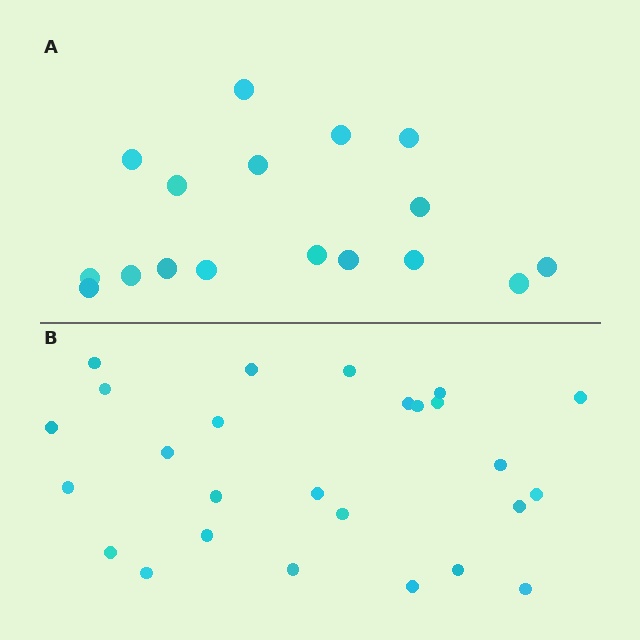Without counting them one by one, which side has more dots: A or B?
Region B (the bottom region) has more dots.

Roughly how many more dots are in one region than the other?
Region B has roughly 8 or so more dots than region A.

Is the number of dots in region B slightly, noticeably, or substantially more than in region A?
Region B has substantially more. The ratio is roughly 1.5 to 1.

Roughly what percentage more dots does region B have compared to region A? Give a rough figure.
About 55% more.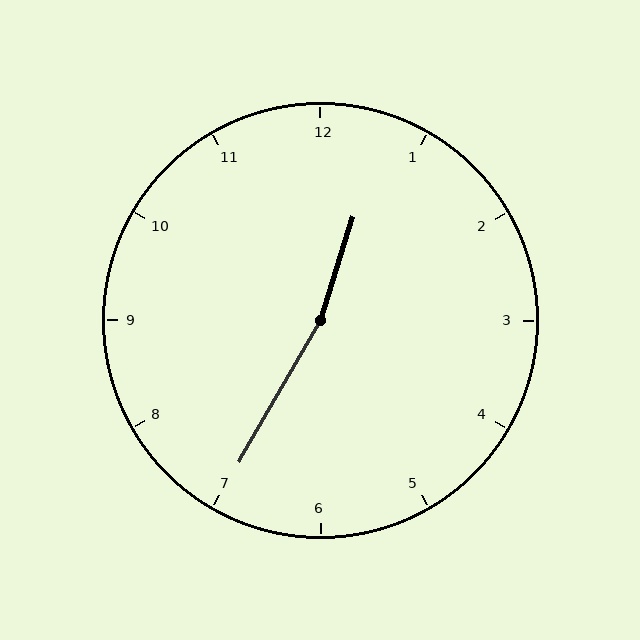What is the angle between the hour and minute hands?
Approximately 168 degrees.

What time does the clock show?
12:35.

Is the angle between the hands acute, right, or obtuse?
It is obtuse.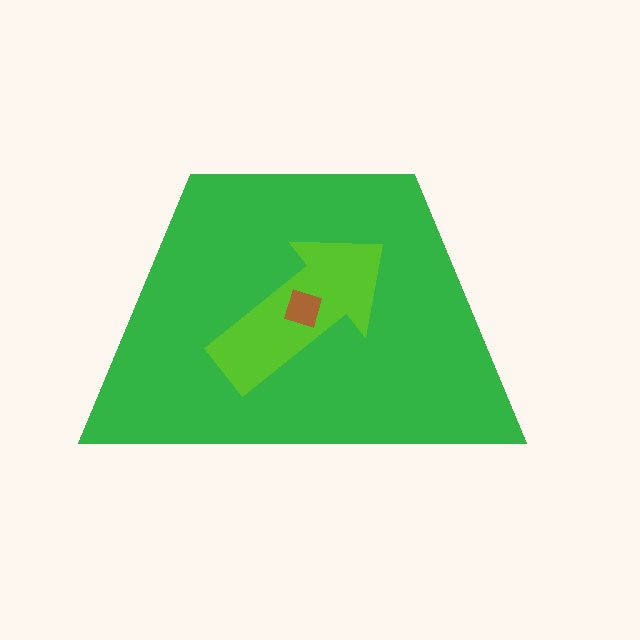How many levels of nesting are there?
3.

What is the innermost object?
The brown diamond.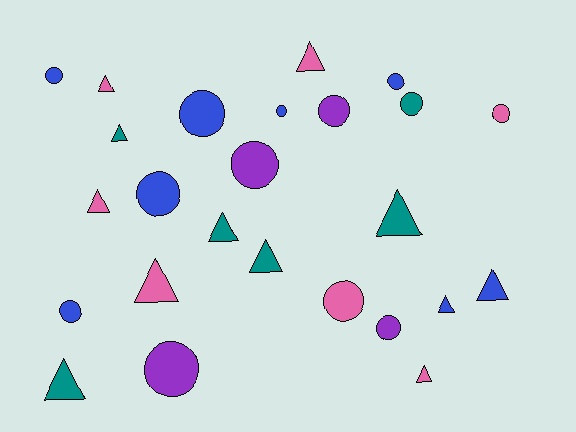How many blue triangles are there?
There are 2 blue triangles.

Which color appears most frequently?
Blue, with 8 objects.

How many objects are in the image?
There are 25 objects.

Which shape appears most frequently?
Circle, with 13 objects.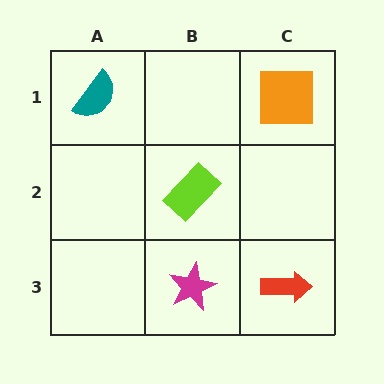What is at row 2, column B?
A lime rectangle.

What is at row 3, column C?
A red arrow.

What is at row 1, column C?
An orange square.